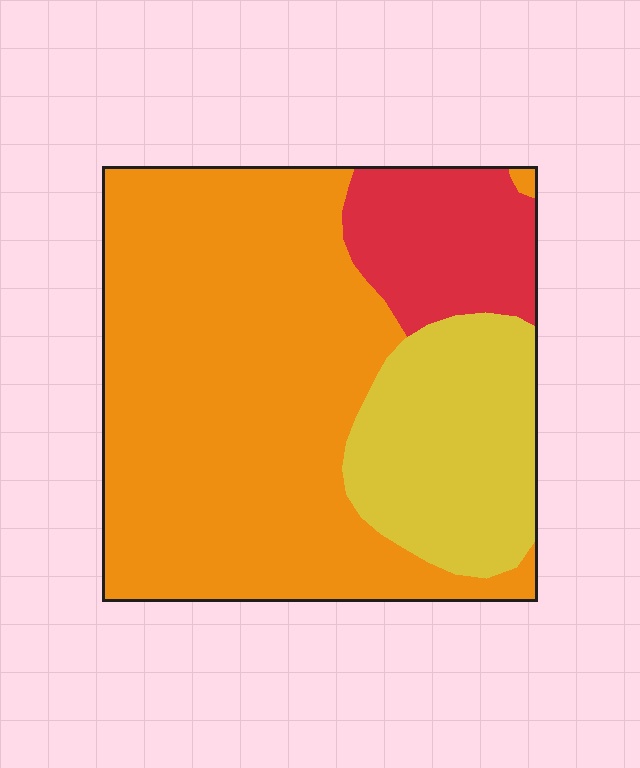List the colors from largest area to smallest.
From largest to smallest: orange, yellow, red.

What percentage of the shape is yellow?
Yellow covers 22% of the shape.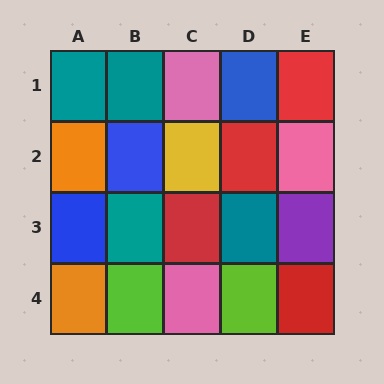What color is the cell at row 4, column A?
Orange.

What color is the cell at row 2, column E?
Pink.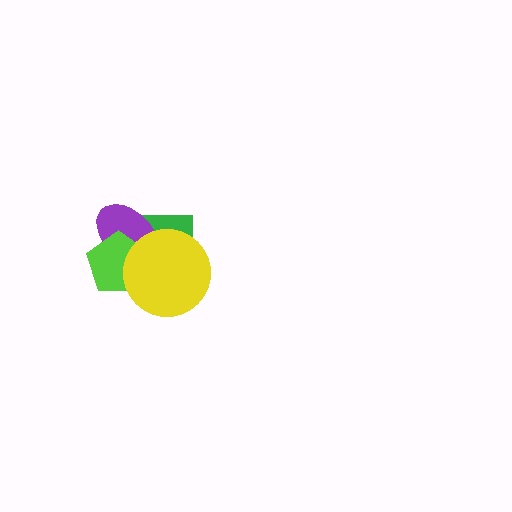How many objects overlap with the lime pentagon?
3 objects overlap with the lime pentagon.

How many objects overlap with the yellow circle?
3 objects overlap with the yellow circle.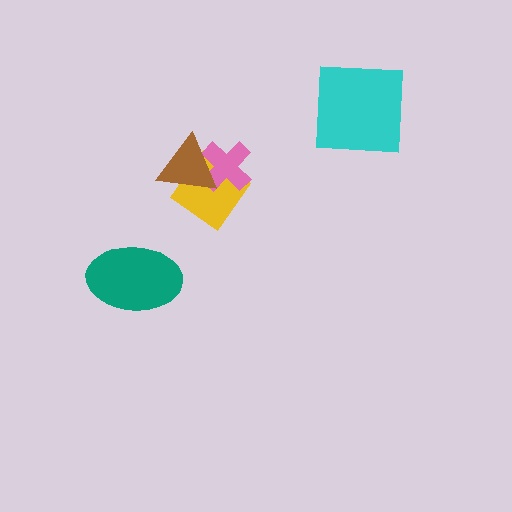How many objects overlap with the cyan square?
0 objects overlap with the cyan square.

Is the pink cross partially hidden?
Yes, it is partially covered by another shape.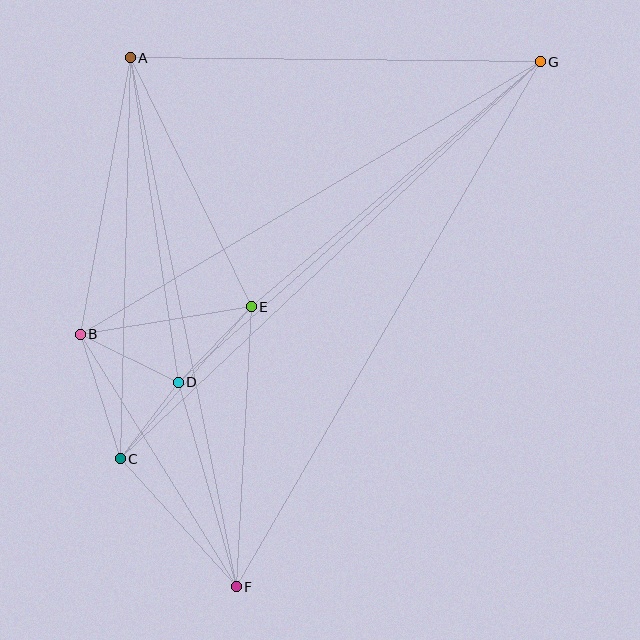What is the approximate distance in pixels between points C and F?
The distance between C and F is approximately 172 pixels.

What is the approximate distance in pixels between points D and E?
The distance between D and E is approximately 105 pixels.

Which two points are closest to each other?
Points C and D are closest to each other.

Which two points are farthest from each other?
Points F and G are farthest from each other.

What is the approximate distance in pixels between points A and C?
The distance between A and C is approximately 401 pixels.